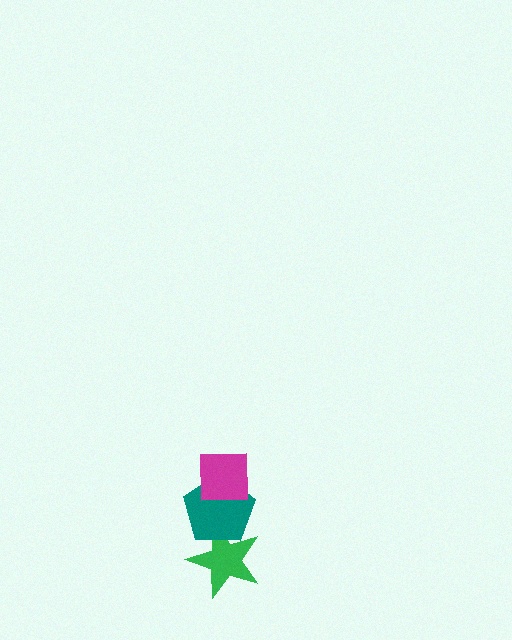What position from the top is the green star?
The green star is 3rd from the top.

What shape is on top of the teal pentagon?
The magenta square is on top of the teal pentagon.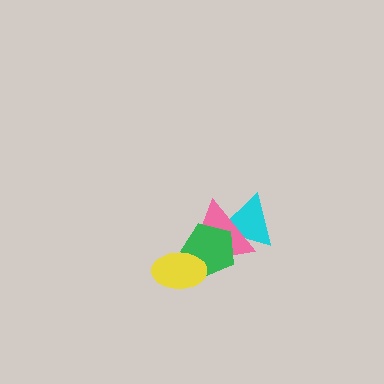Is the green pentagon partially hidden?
Yes, it is partially covered by another shape.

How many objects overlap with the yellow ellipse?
2 objects overlap with the yellow ellipse.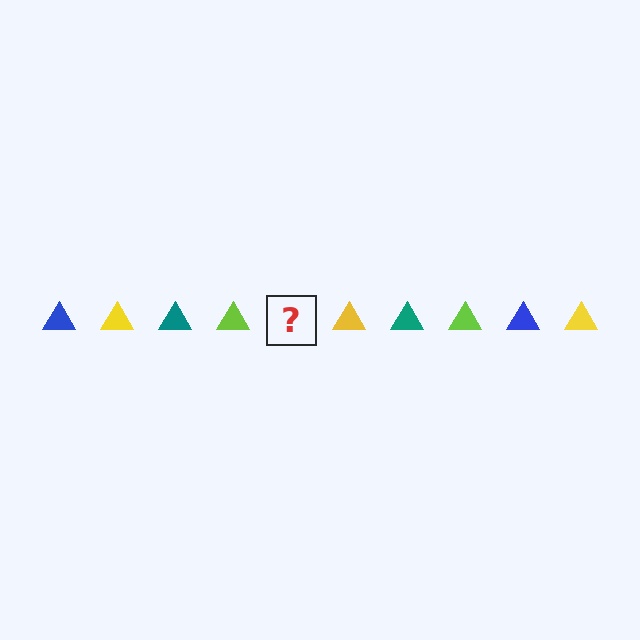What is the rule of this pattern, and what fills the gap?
The rule is that the pattern cycles through blue, yellow, teal, lime triangles. The gap should be filled with a blue triangle.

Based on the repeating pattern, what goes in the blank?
The blank should be a blue triangle.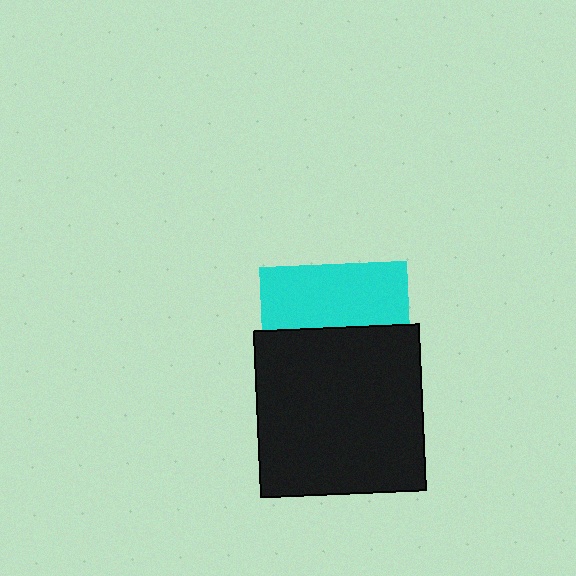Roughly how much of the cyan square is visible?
A small part of it is visible (roughly 43%).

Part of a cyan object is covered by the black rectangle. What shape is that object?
It is a square.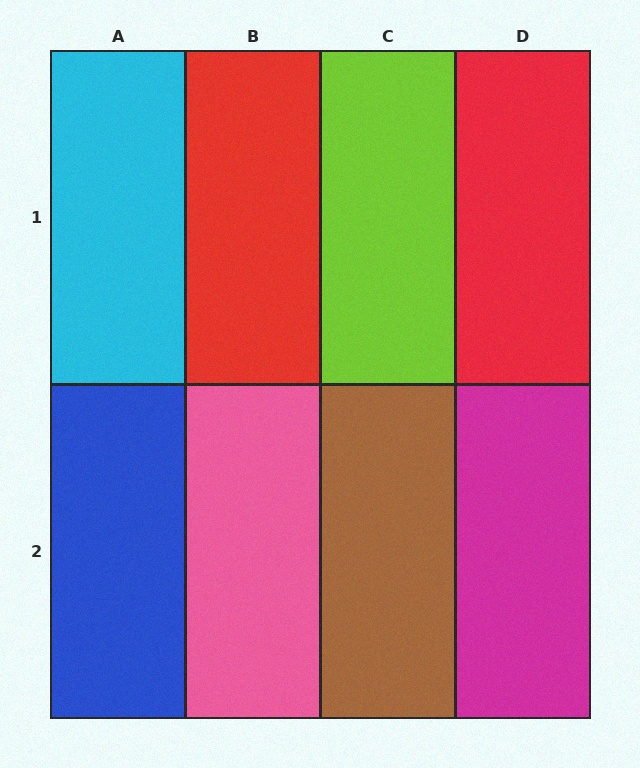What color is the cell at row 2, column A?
Blue.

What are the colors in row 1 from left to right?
Cyan, red, lime, red.